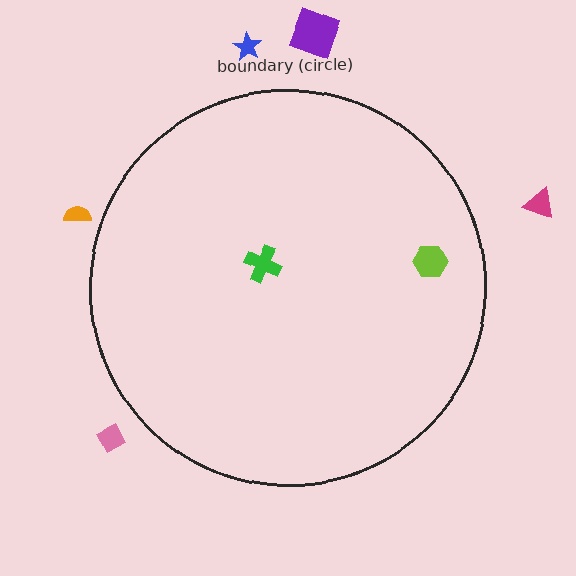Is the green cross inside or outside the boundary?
Inside.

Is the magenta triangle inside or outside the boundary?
Outside.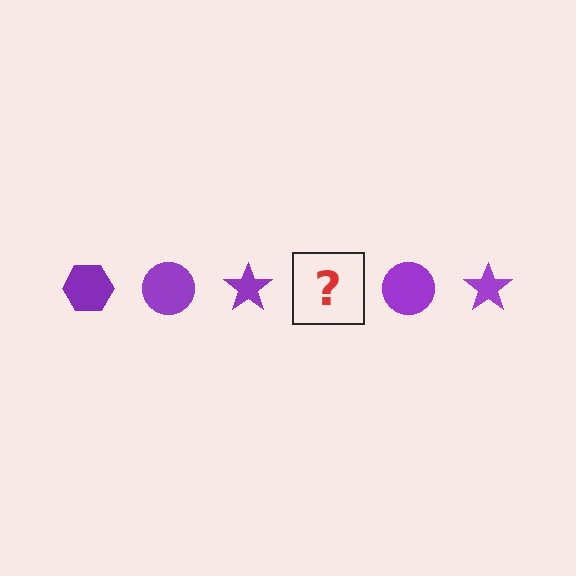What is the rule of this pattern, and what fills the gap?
The rule is that the pattern cycles through hexagon, circle, star shapes in purple. The gap should be filled with a purple hexagon.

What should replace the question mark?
The question mark should be replaced with a purple hexagon.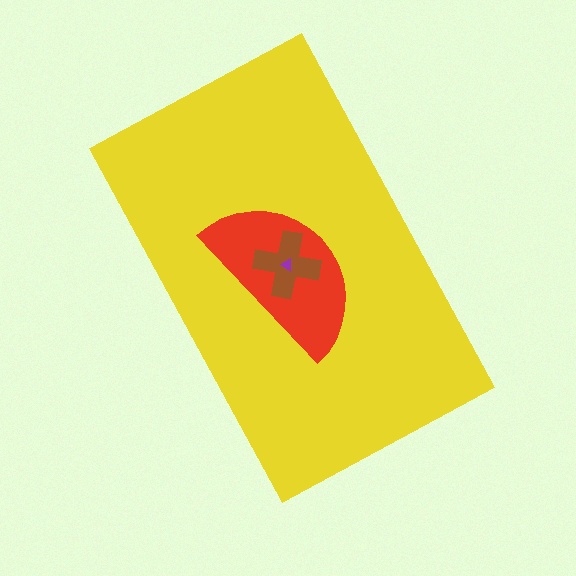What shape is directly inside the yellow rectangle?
The red semicircle.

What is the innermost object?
The purple triangle.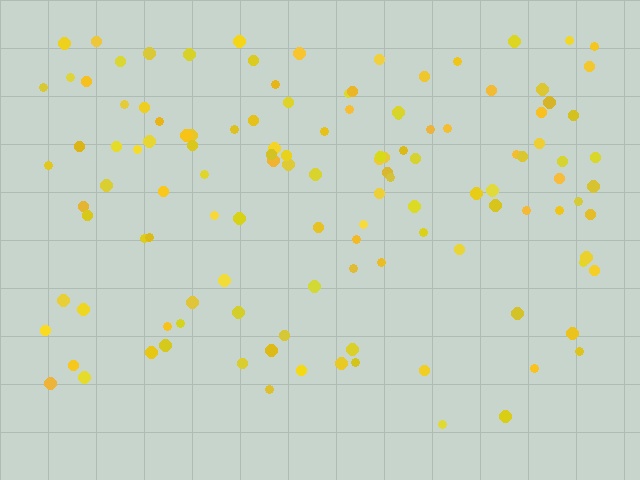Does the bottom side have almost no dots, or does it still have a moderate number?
Still a moderate number, just noticeably fewer than the top.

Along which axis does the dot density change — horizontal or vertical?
Vertical.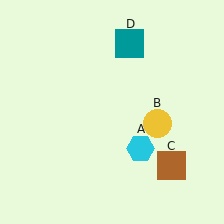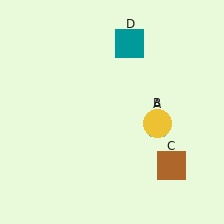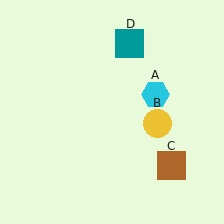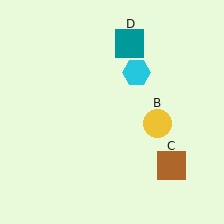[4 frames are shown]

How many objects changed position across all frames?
1 object changed position: cyan hexagon (object A).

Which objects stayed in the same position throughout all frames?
Yellow circle (object B) and brown square (object C) and teal square (object D) remained stationary.